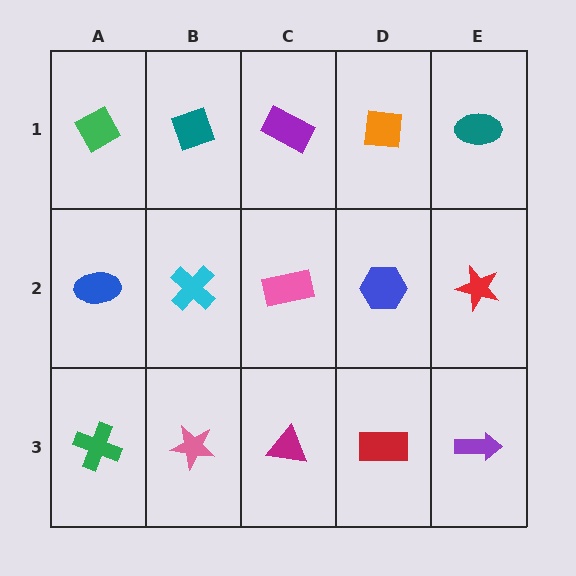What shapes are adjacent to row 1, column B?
A cyan cross (row 2, column B), a green diamond (row 1, column A), a purple rectangle (row 1, column C).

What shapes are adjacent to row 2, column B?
A teal diamond (row 1, column B), a pink star (row 3, column B), a blue ellipse (row 2, column A), a pink rectangle (row 2, column C).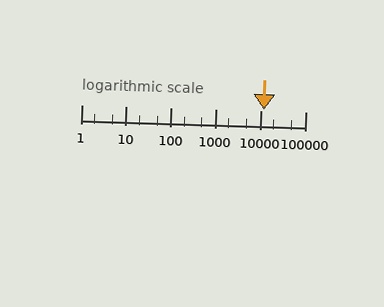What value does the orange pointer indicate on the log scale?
The pointer indicates approximately 12000.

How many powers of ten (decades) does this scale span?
The scale spans 5 decades, from 1 to 100000.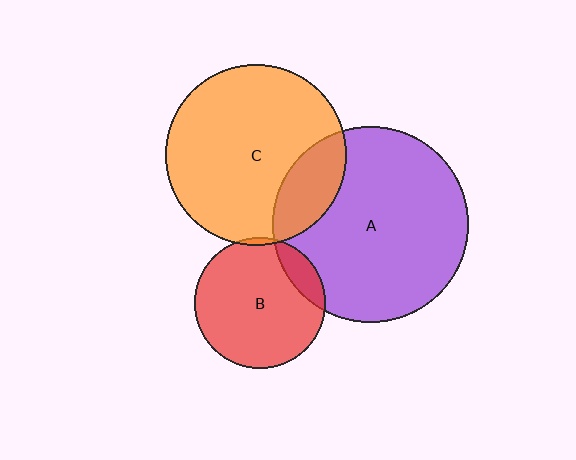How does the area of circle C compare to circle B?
Approximately 1.9 times.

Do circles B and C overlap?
Yes.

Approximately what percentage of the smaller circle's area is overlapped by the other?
Approximately 5%.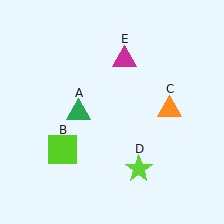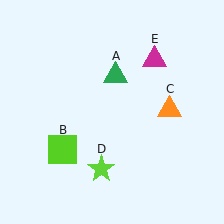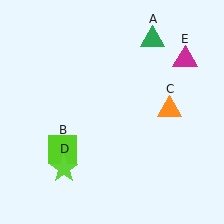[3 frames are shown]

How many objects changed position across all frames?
3 objects changed position: green triangle (object A), lime star (object D), magenta triangle (object E).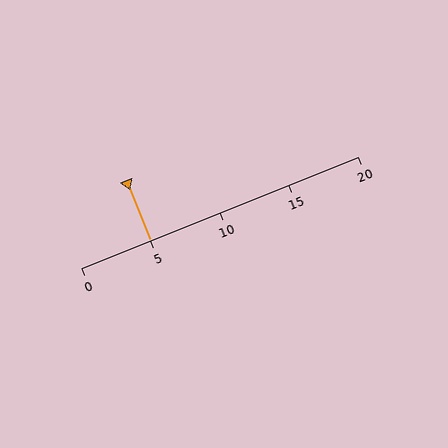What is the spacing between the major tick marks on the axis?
The major ticks are spaced 5 apart.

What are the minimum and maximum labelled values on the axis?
The axis runs from 0 to 20.